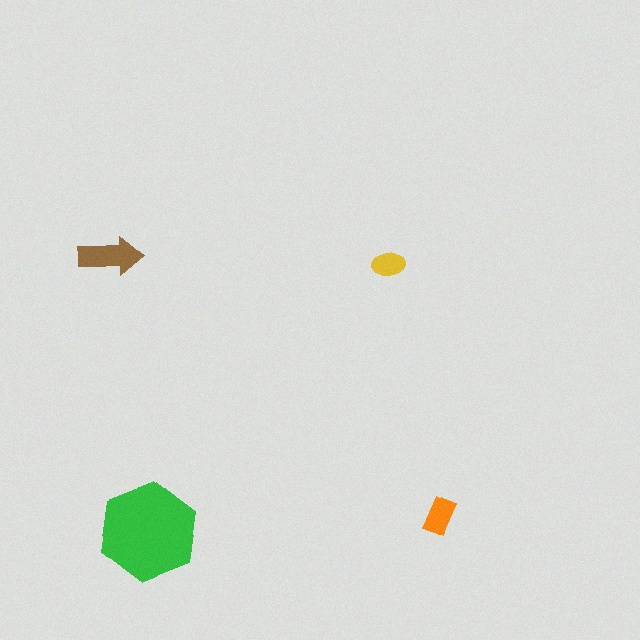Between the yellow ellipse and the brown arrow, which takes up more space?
The brown arrow.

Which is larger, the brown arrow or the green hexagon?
The green hexagon.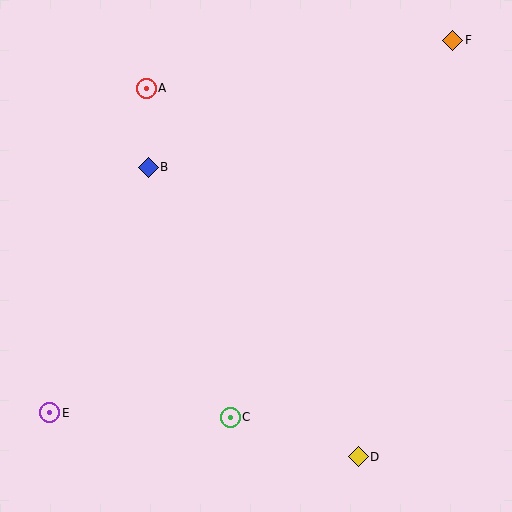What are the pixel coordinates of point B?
Point B is at (148, 167).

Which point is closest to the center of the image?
Point B at (148, 167) is closest to the center.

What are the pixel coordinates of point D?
Point D is at (358, 457).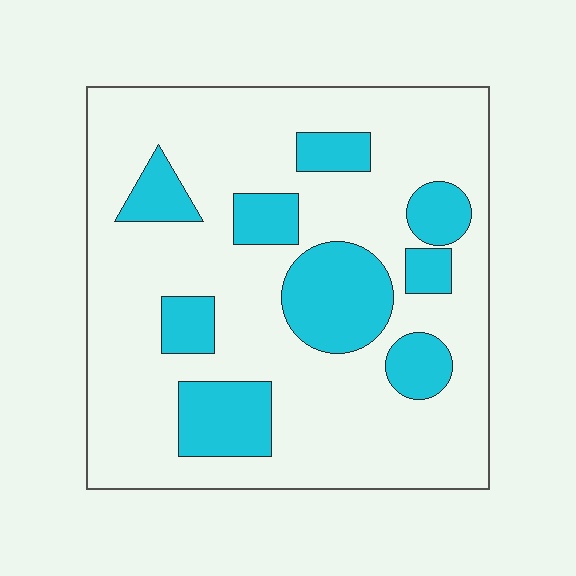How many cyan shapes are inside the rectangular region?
9.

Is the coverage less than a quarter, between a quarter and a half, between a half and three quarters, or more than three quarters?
Less than a quarter.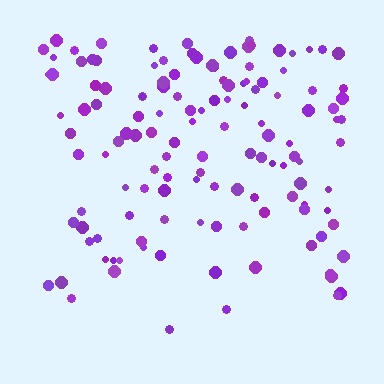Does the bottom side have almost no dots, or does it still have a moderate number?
Still a moderate number, just noticeably fewer than the top.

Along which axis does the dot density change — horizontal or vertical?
Vertical.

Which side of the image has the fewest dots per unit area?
The bottom.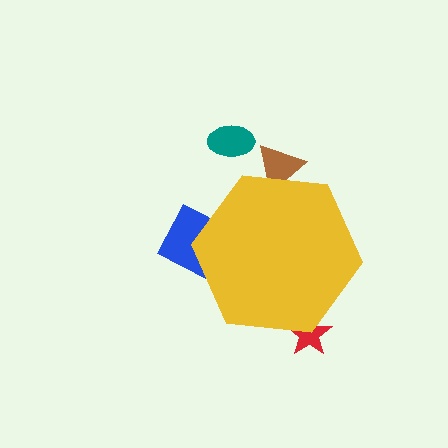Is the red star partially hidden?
Yes, the red star is partially hidden behind the yellow hexagon.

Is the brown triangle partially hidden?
Yes, the brown triangle is partially hidden behind the yellow hexagon.